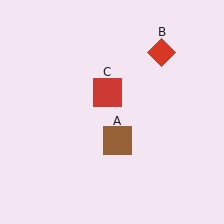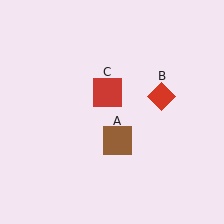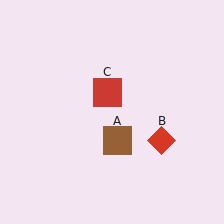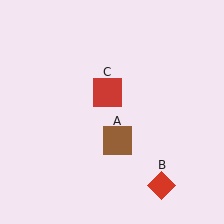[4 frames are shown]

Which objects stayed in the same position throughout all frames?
Brown square (object A) and red square (object C) remained stationary.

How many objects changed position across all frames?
1 object changed position: red diamond (object B).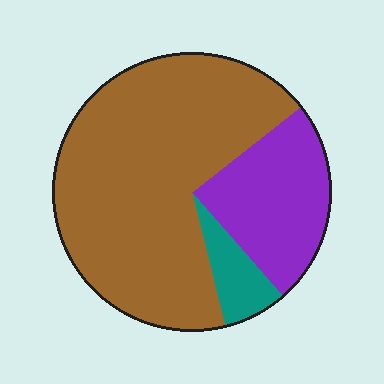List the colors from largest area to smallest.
From largest to smallest: brown, purple, teal.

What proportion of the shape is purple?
Purple takes up about one quarter (1/4) of the shape.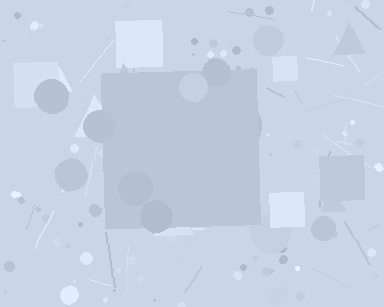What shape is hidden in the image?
A square is hidden in the image.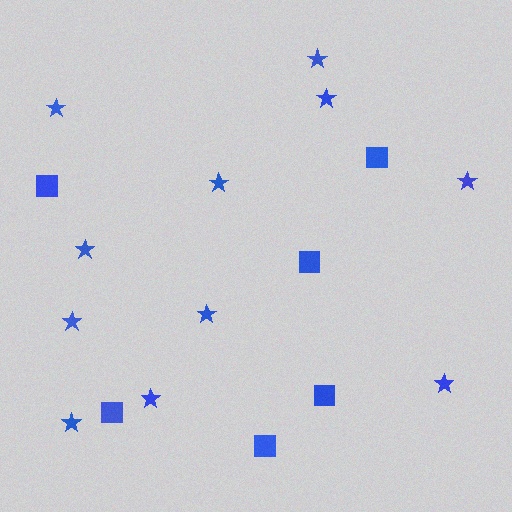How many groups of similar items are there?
There are 2 groups: one group of squares (6) and one group of stars (11).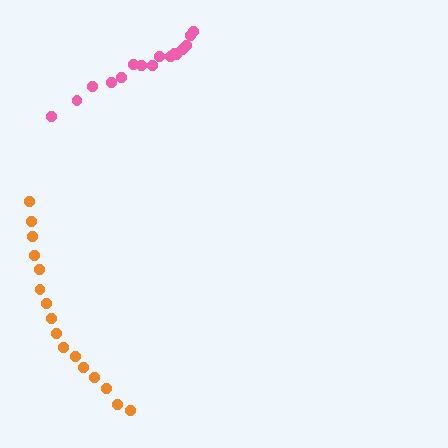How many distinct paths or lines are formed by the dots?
There are 2 distinct paths.